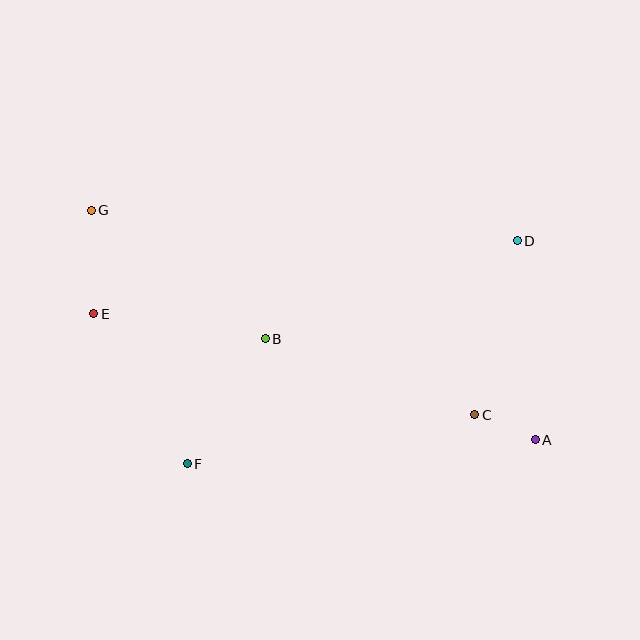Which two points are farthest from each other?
Points A and G are farthest from each other.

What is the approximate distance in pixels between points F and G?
The distance between F and G is approximately 271 pixels.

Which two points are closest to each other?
Points A and C are closest to each other.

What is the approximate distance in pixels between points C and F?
The distance between C and F is approximately 292 pixels.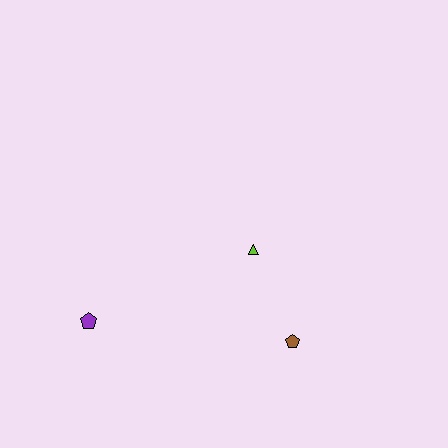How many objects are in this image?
There are 3 objects.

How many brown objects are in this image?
There is 1 brown object.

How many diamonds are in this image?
There are no diamonds.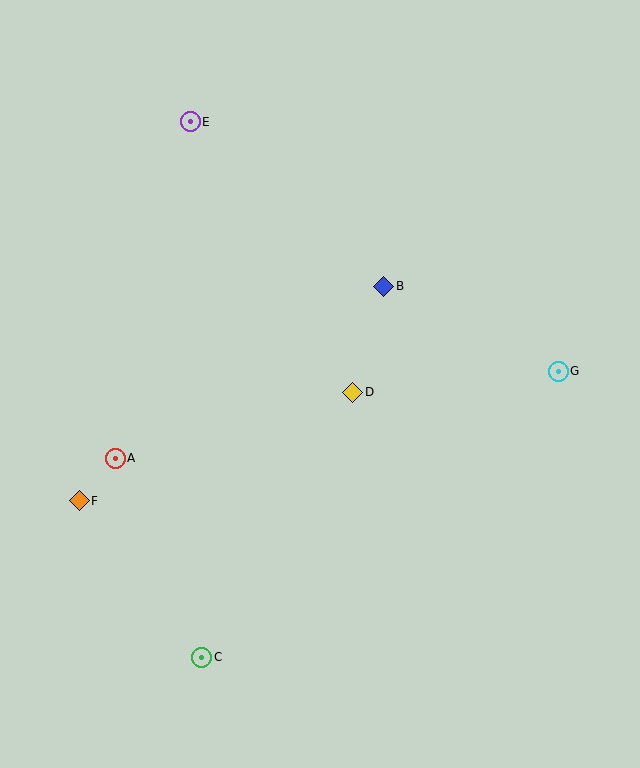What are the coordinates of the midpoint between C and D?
The midpoint between C and D is at (277, 525).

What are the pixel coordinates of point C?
Point C is at (202, 657).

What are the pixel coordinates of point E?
Point E is at (190, 122).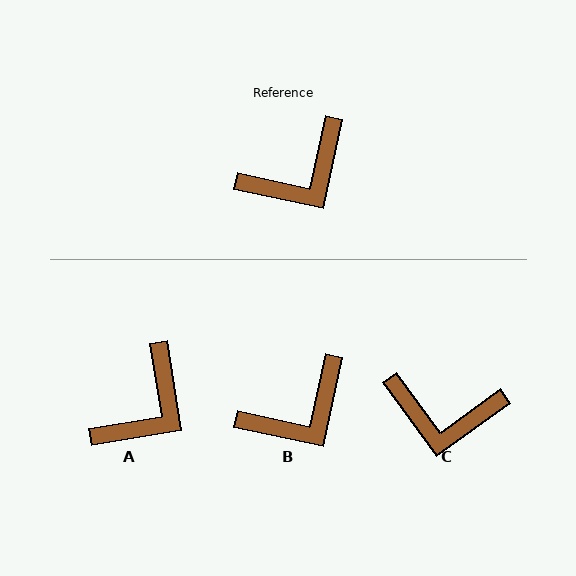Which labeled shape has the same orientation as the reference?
B.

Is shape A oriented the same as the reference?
No, it is off by about 21 degrees.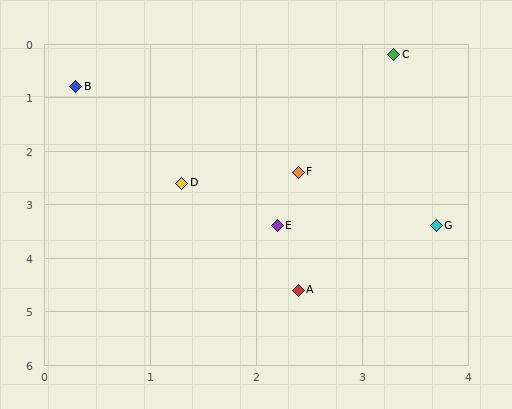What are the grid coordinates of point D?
Point D is at approximately (1.3, 2.6).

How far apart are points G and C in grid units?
Points G and C are about 3.2 grid units apart.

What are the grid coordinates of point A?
Point A is at approximately (2.4, 4.6).